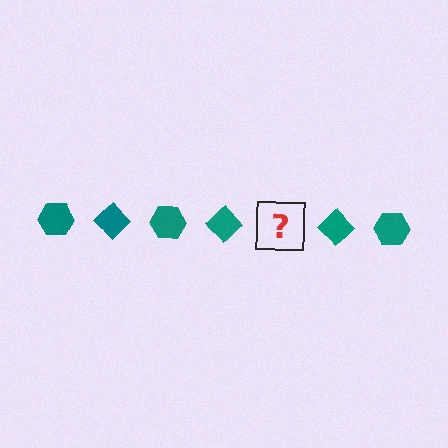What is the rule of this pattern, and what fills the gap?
The rule is that the pattern cycles through hexagon, diamond shapes in teal. The gap should be filled with a teal hexagon.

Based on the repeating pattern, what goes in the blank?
The blank should be a teal hexagon.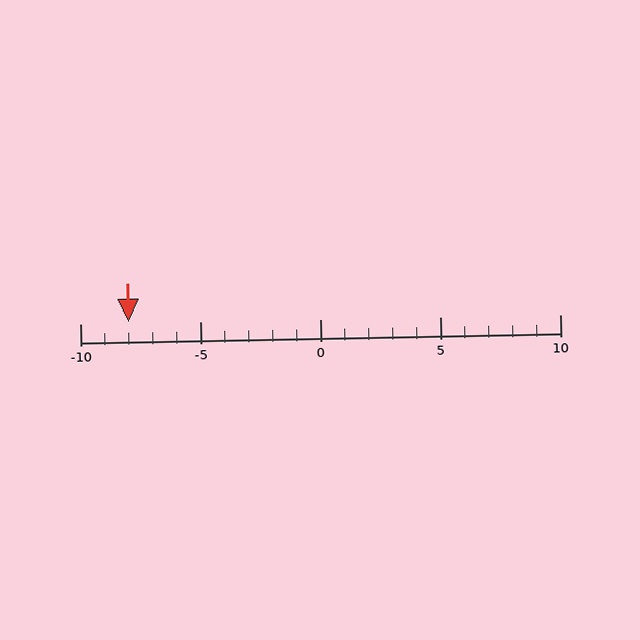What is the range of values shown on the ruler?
The ruler shows values from -10 to 10.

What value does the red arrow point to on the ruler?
The red arrow points to approximately -8.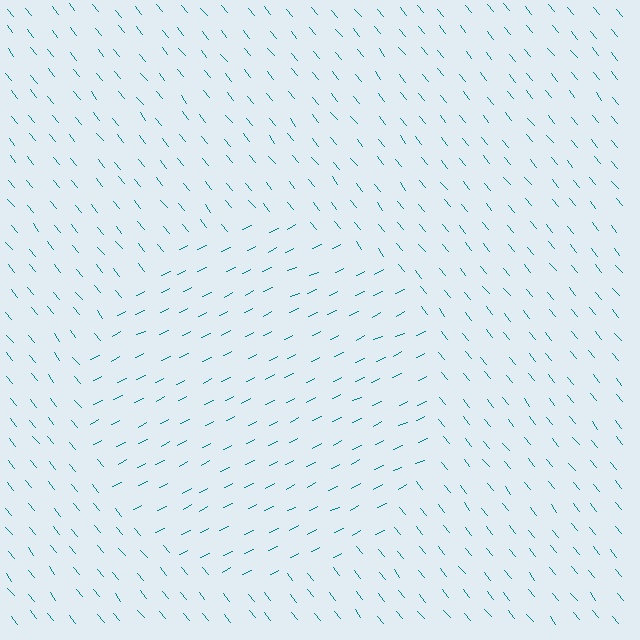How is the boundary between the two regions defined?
The boundary is defined purely by a change in line orientation (approximately 77 degrees difference). All lines are the same color and thickness.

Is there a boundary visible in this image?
Yes, there is a texture boundary formed by a change in line orientation.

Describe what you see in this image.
The image is filled with small teal line segments. A circle region in the image has lines oriented differently from the surrounding lines, creating a visible texture boundary.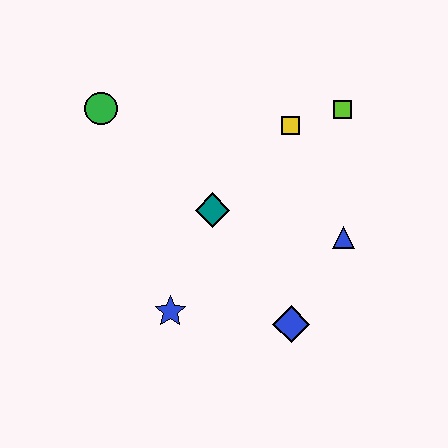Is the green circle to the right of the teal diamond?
No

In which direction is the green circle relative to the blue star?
The green circle is above the blue star.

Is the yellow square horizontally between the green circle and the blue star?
No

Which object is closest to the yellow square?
The lime square is closest to the yellow square.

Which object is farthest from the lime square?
The blue star is farthest from the lime square.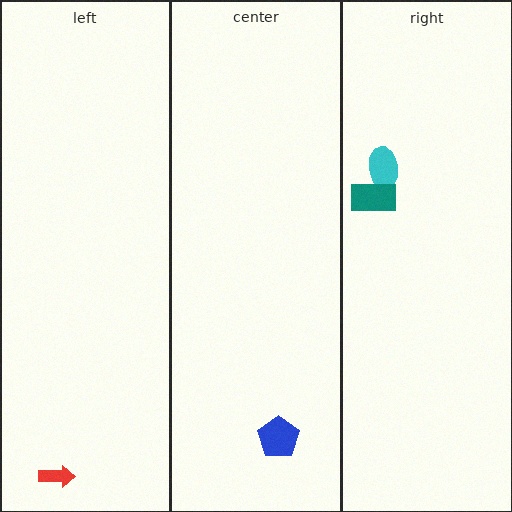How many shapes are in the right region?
2.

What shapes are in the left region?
The red arrow.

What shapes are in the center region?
The blue pentagon.